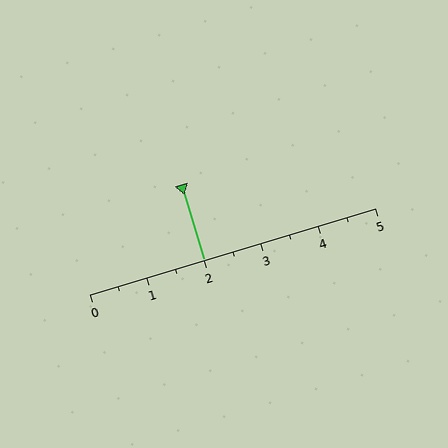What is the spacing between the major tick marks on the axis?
The major ticks are spaced 1 apart.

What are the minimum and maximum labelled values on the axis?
The axis runs from 0 to 5.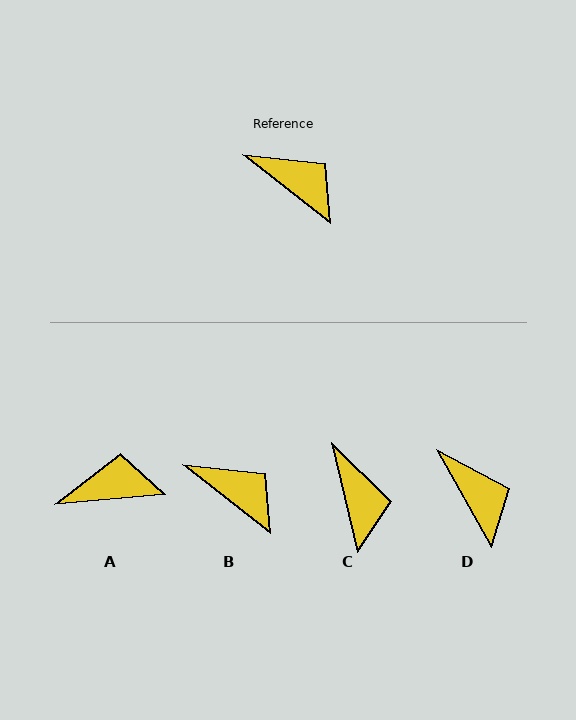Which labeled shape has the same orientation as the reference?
B.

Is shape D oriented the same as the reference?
No, it is off by about 22 degrees.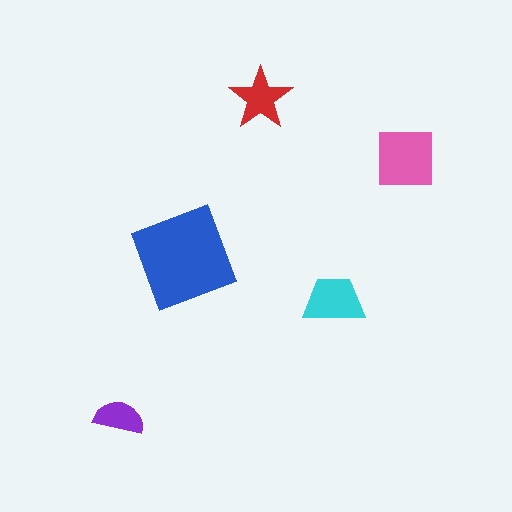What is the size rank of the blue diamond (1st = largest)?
1st.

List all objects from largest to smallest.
The blue diamond, the pink square, the cyan trapezoid, the red star, the purple semicircle.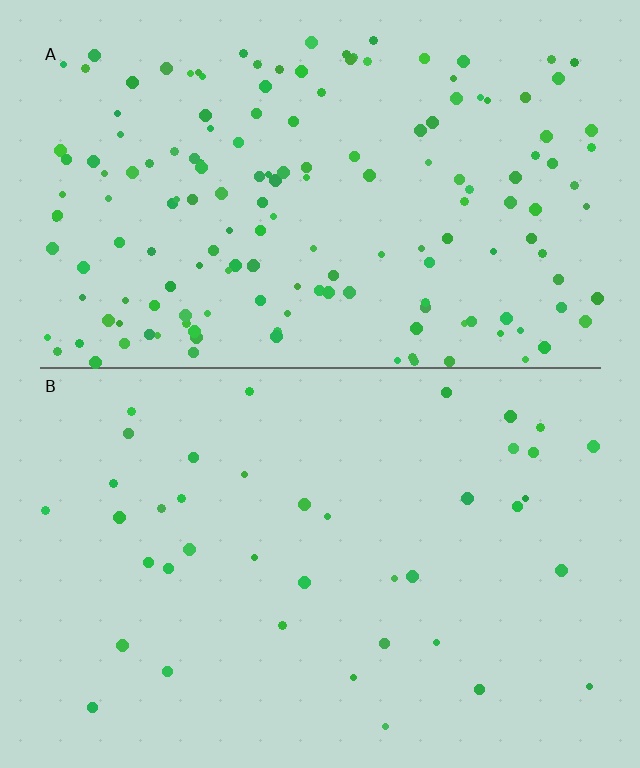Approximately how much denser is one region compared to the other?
Approximately 4.2× — region A over region B.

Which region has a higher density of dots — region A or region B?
A (the top).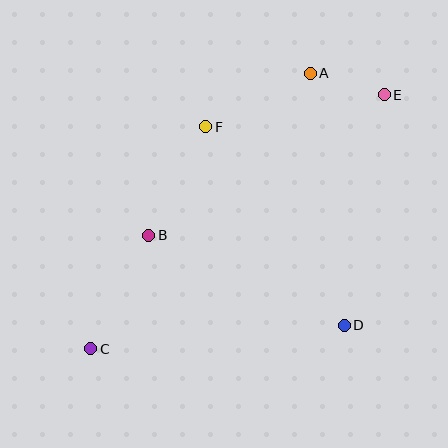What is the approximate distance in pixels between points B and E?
The distance between B and E is approximately 274 pixels.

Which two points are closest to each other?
Points A and E are closest to each other.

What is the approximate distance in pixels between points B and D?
The distance between B and D is approximately 215 pixels.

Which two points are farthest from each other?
Points C and E are farthest from each other.